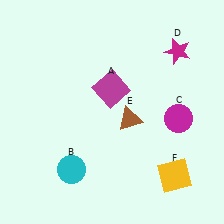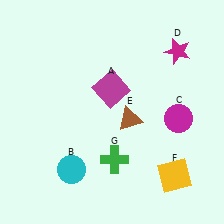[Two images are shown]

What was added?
A green cross (G) was added in Image 2.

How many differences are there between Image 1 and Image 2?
There is 1 difference between the two images.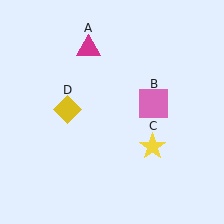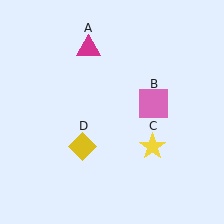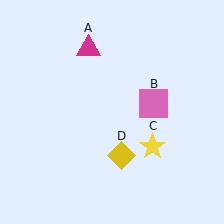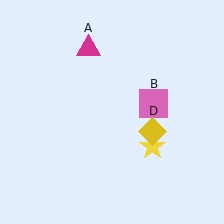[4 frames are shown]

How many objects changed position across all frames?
1 object changed position: yellow diamond (object D).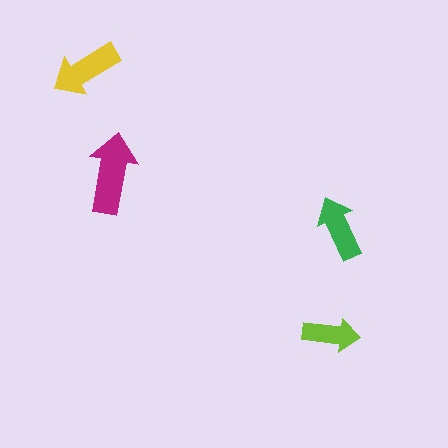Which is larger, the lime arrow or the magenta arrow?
The magenta one.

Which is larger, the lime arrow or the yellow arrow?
The yellow one.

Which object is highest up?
The yellow arrow is topmost.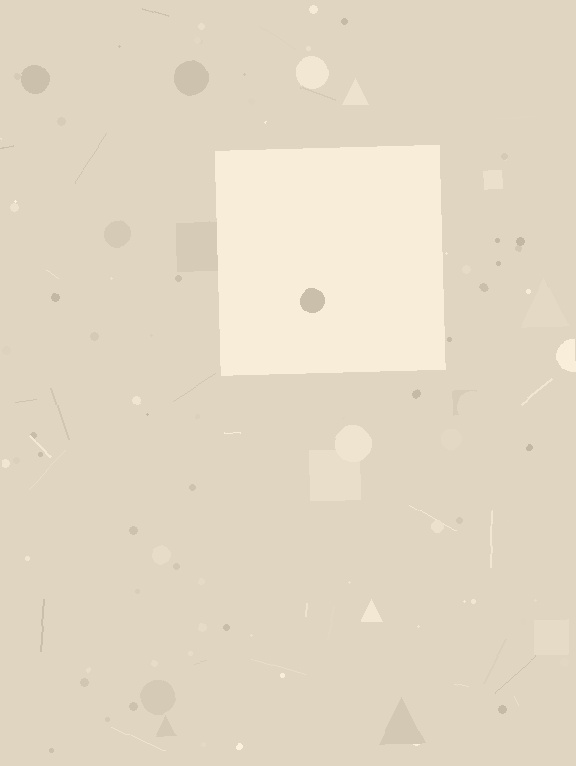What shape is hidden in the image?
A square is hidden in the image.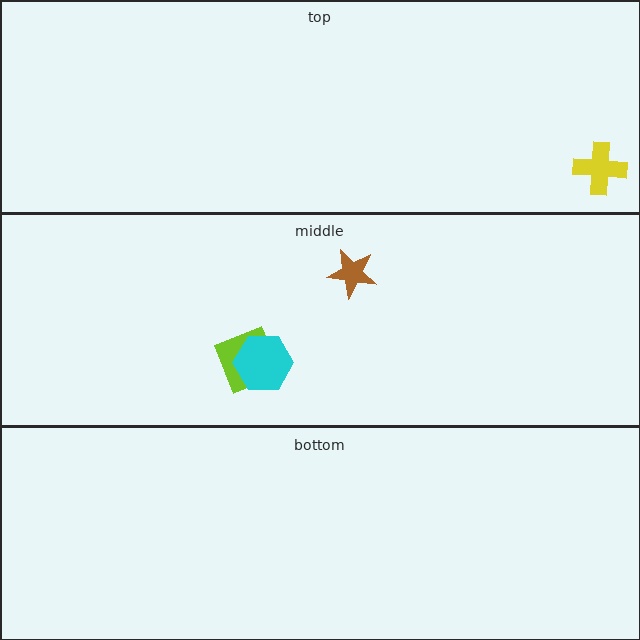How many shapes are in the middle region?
3.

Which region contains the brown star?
The middle region.